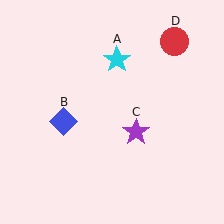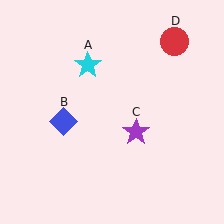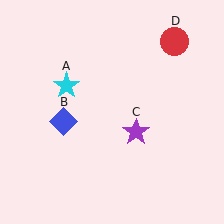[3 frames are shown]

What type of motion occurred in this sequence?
The cyan star (object A) rotated counterclockwise around the center of the scene.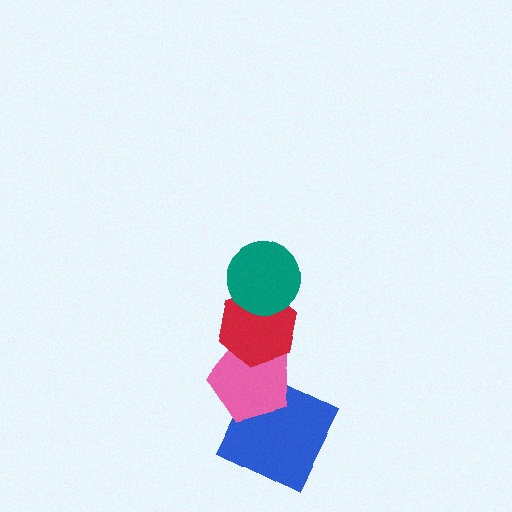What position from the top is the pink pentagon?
The pink pentagon is 3rd from the top.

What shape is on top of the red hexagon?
The teal circle is on top of the red hexagon.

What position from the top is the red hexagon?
The red hexagon is 2nd from the top.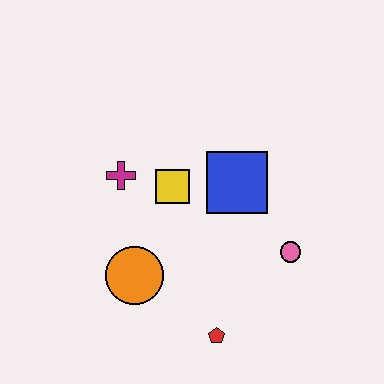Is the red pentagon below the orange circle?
Yes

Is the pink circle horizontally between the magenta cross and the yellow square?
No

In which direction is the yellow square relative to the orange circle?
The yellow square is above the orange circle.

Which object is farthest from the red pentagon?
The magenta cross is farthest from the red pentagon.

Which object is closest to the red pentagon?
The orange circle is closest to the red pentagon.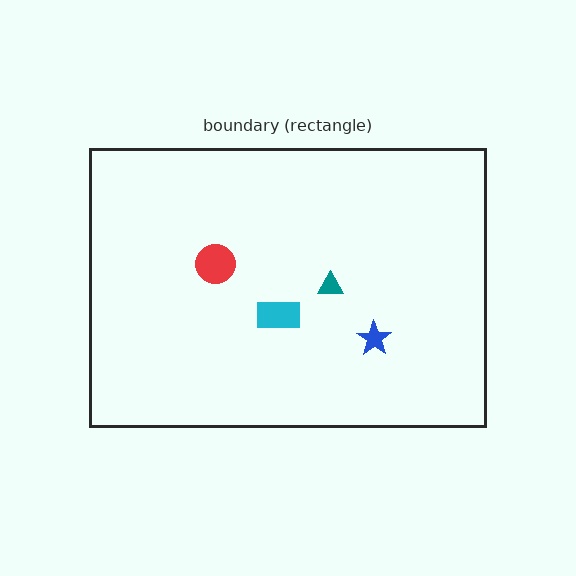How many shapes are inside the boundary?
4 inside, 0 outside.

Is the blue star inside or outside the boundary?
Inside.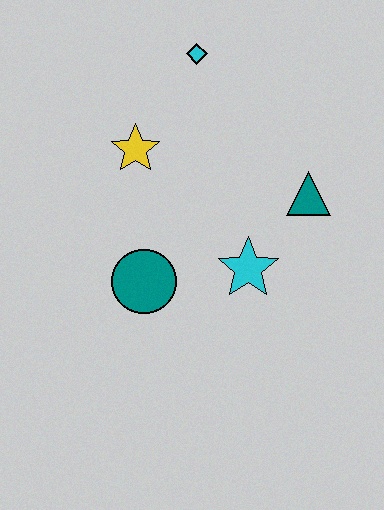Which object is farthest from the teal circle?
The cyan diamond is farthest from the teal circle.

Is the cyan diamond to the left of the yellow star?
No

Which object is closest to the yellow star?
The cyan diamond is closest to the yellow star.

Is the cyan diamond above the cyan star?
Yes